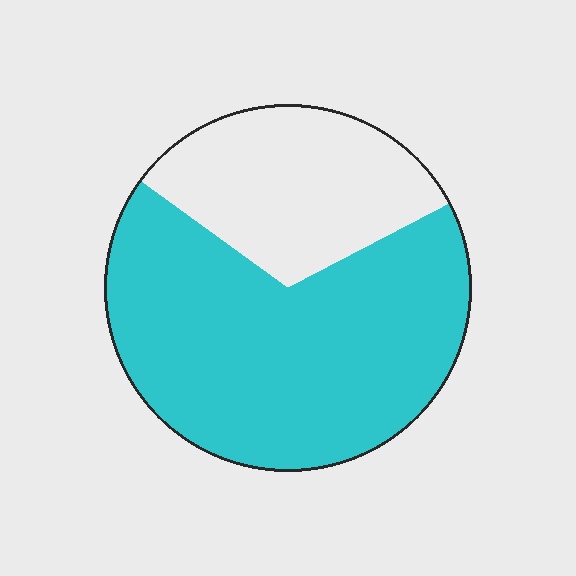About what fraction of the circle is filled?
About two thirds (2/3).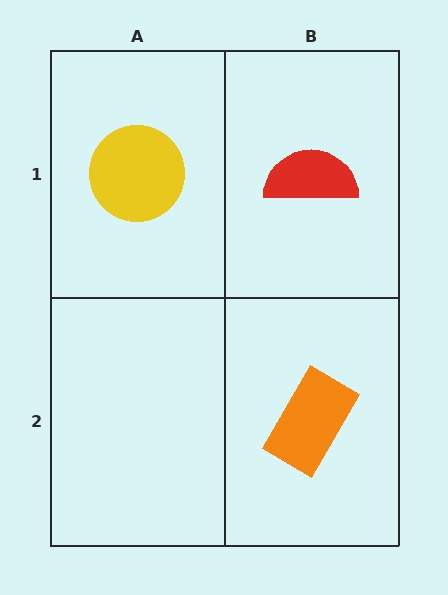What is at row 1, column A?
A yellow circle.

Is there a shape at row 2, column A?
No, that cell is empty.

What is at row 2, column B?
An orange rectangle.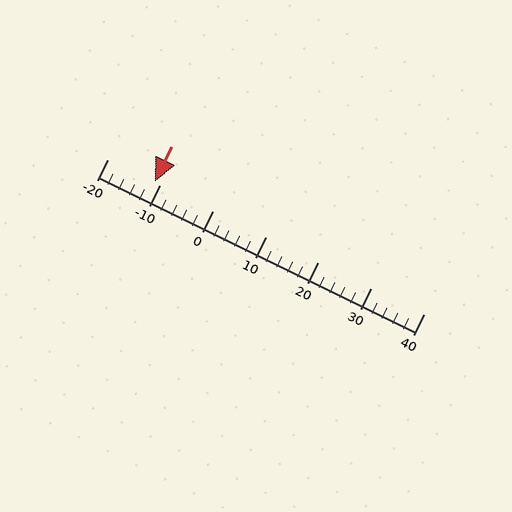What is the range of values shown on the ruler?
The ruler shows values from -20 to 40.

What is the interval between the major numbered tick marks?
The major tick marks are spaced 10 units apart.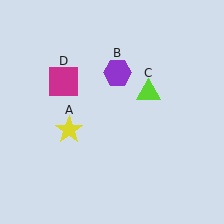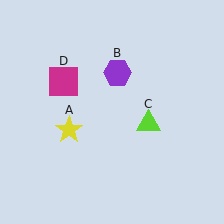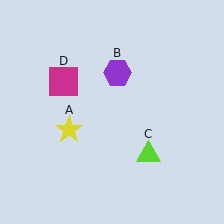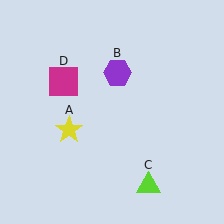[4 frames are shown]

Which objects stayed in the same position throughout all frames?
Yellow star (object A) and purple hexagon (object B) and magenta square (object D) remained stationary.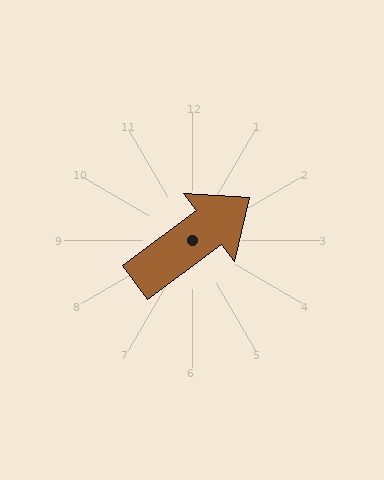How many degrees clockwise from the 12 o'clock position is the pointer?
Approximately 54 degrees.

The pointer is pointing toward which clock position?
Roughly 2 o'clock.